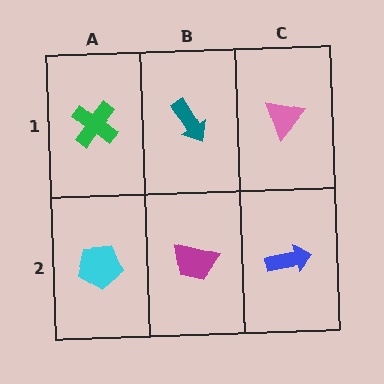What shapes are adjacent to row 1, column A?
A cyan pentagon (row 2, column A), a teal arrow (row 1, column B).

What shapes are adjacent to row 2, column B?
A teal arrow (row 1, column B), a cyan pentagon (row 2, column A), a blue arrow (row 2, column C).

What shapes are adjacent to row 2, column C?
A pink triangle (row 1, column C), a magenta trapezoid (row 2, column B).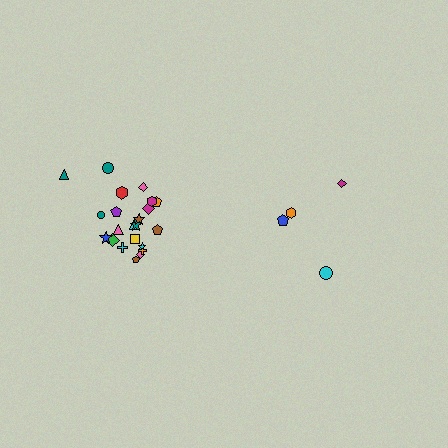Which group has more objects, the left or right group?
The left group.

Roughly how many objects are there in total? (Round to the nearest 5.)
Roughly 25 objects in total.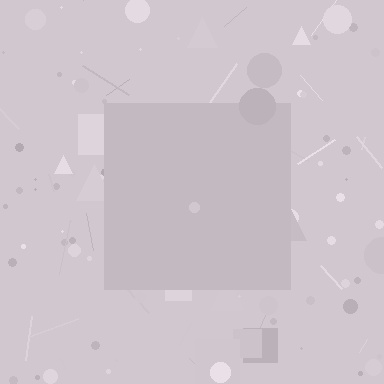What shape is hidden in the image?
A square is hidden in the image.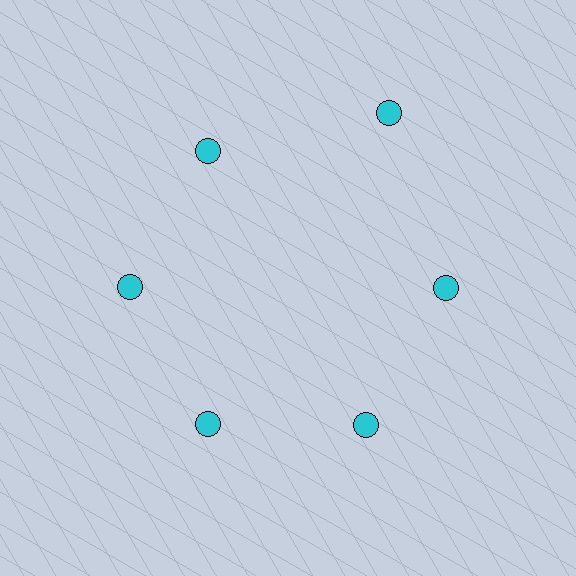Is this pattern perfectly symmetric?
No. The 6 cyan circles are arranged in a ring, but one element near the 1 o'clock position is pushed outward from the center, breaking the 6-fold rotational symmetry.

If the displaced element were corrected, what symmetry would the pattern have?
It would have 6-fold rotational symmetry — the pattern would map onto itself every 60 degrees.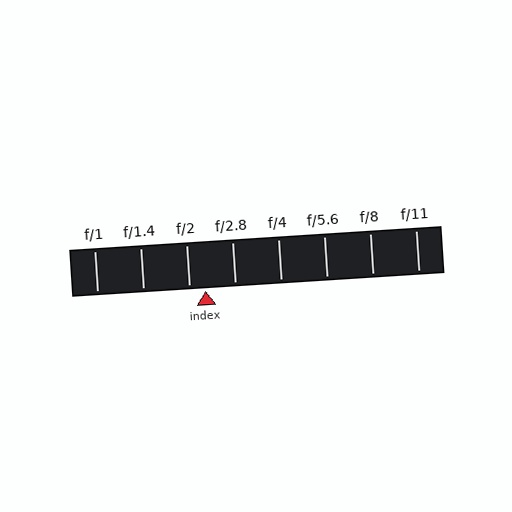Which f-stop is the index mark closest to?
The index mark is closest to f/2.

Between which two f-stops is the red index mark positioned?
The index mark is between f/2 and f/2.8.